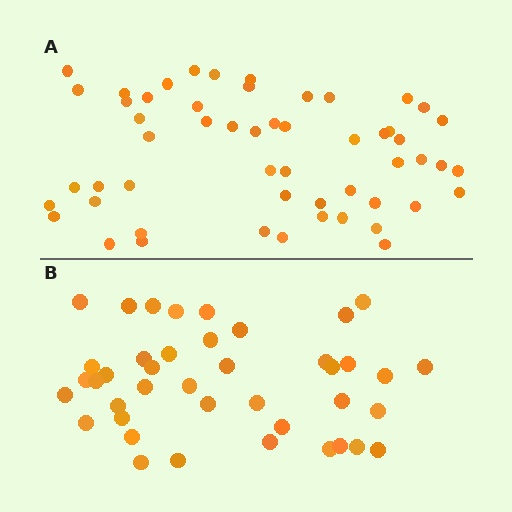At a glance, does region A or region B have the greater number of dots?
Region A (the top region) has more dots.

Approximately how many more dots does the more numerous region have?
Region A has approximately 15 more dots than region B.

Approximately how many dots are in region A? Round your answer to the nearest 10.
About 50 dots. (The exact count is 54, which rounds to 50.)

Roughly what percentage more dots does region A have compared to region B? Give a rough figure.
About 30% more.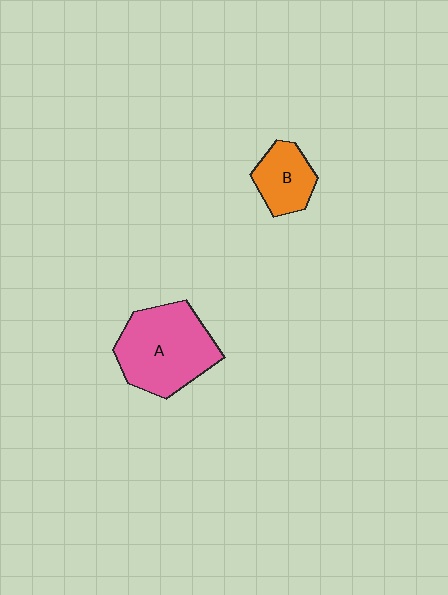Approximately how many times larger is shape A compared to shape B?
Approximately 2.1 times.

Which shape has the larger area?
Shape A (pink).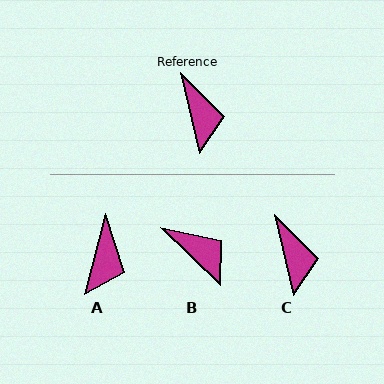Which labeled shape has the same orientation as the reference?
C.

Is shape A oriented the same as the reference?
No, it is off by about 27 degrees.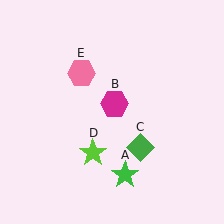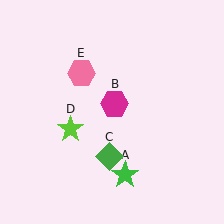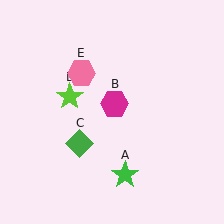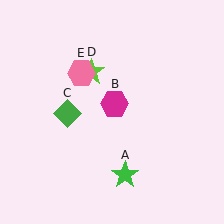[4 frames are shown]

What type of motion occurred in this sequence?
The green diamond (object C), lime star (object D) rotated clockwise around the center of the scene.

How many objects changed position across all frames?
2 objects changed position: green diamond (object C), lime star (object D).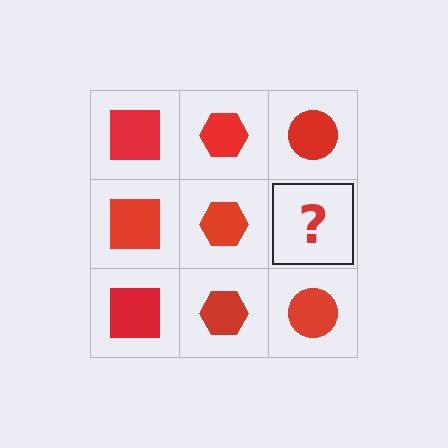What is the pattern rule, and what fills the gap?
The rule is that each column has a consistent shape. The gap should be filled with a red circle.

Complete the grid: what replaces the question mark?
The question mark should be replaced with a red circle.